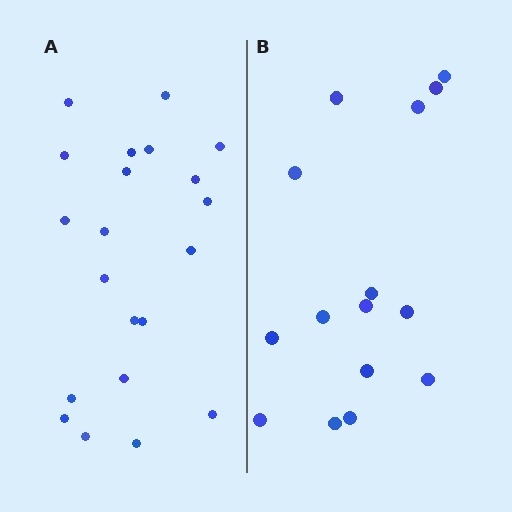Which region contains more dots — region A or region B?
Region A (the left region) has more dots.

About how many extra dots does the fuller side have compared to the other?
Region A has about 6 more dots than region B.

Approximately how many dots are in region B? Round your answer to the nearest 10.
About 20 dots. (The exact count is 15, which rounds to 20.)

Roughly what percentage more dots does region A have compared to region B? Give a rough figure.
About 40% more.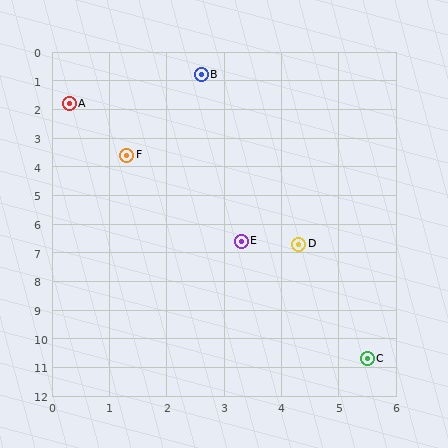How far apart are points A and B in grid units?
Points A and B are about 2.5 grid units apart.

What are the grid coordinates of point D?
Point D is at approximately (4.3, 6.7).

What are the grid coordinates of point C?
Point C is at approximately (5.5, 10.7).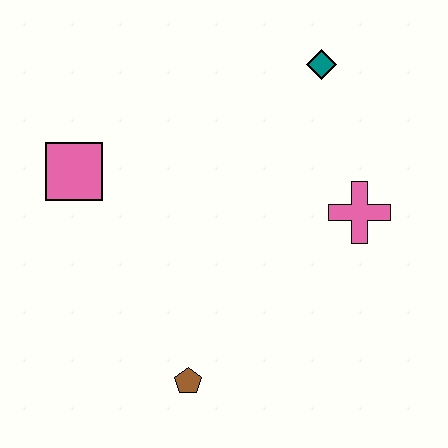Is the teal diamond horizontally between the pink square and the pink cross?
Yes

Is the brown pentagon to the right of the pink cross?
No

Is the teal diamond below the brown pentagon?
No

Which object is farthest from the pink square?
The pink cross is farthest from the pink square.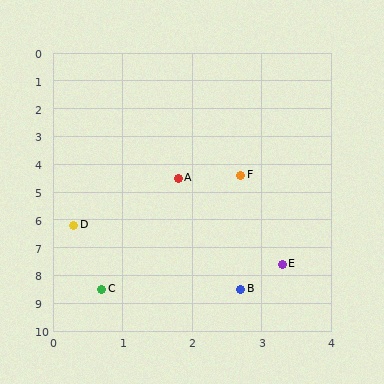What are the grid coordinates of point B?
Point B is at approximately (2.7, 8.5).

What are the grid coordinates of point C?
Point C is at approximately (0.7, 8.5).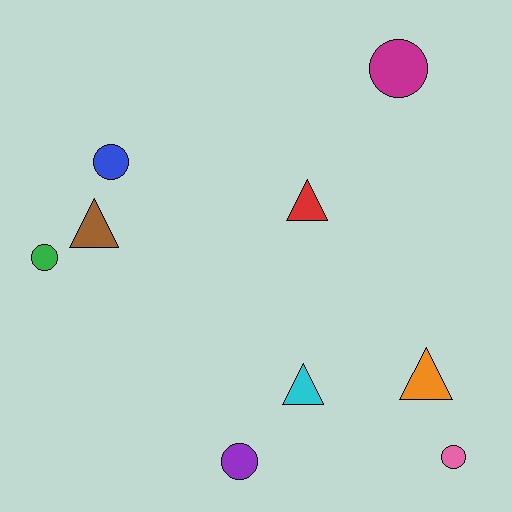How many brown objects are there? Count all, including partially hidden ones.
There is 1 brown object.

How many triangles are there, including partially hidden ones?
There are 4 triangles.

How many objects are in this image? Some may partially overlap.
There are 9 objects.